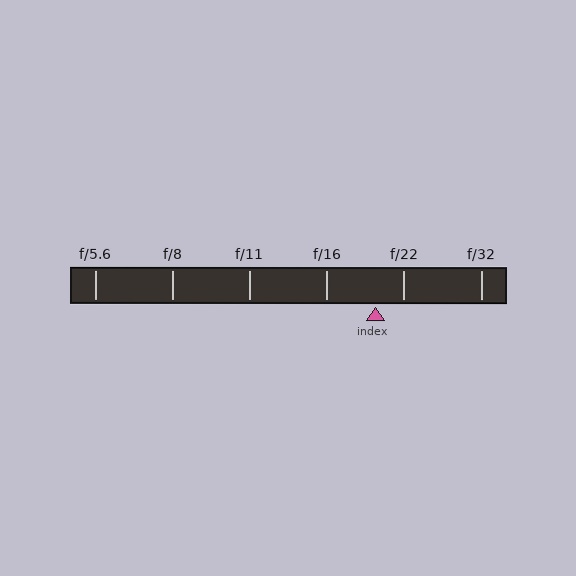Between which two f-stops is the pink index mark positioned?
The index mark is between f/16 and f/22.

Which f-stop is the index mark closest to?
The index mark is closest to f/22.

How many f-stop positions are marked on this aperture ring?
There are 6 f-stop positions marked.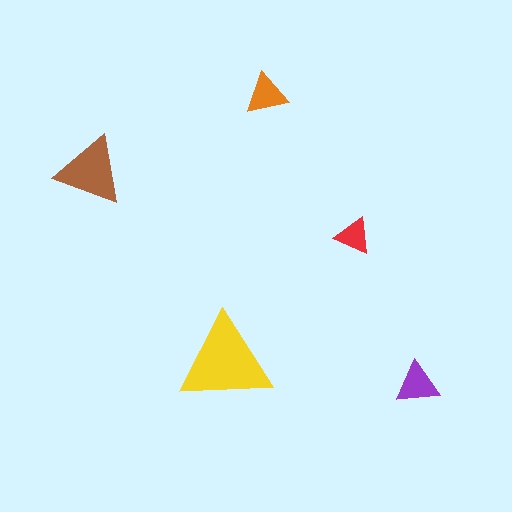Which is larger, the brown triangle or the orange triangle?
The brown one.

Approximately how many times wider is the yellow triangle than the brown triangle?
About 1.5 times wider.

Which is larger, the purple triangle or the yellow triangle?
The yellow one.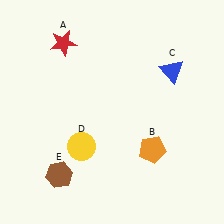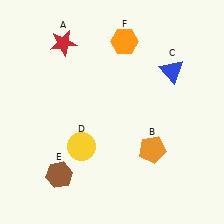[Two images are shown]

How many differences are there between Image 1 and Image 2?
There is 1 difference between the two images.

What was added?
An orange hexagon (F) was added in Image 2.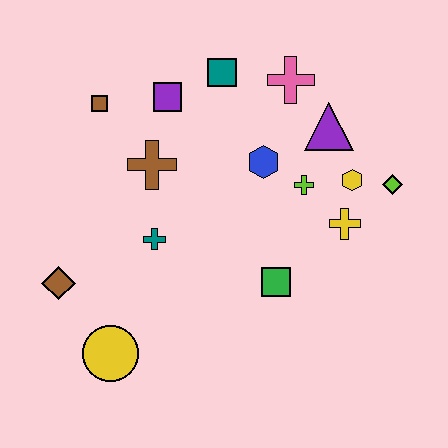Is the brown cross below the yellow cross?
No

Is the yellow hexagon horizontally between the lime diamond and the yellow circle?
Yes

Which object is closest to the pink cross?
The purple triangle is closest to the pink cross.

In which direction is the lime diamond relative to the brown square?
The lime diamond is to the right of the brown square.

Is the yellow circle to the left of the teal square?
Yes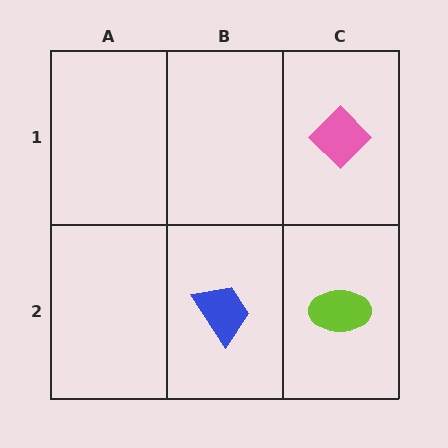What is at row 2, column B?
A blue trapezoid.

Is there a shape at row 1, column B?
No, that cell is empty.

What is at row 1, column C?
A pink diamond.